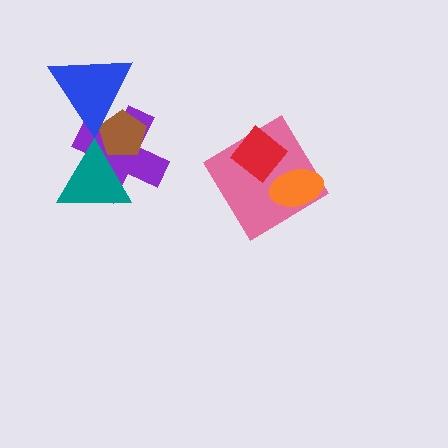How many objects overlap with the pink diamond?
2 objects overlap with the pink diamond.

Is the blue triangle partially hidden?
No, no other shape covers it.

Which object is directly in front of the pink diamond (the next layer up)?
The orange ellipse is directly in front of the pink diamond.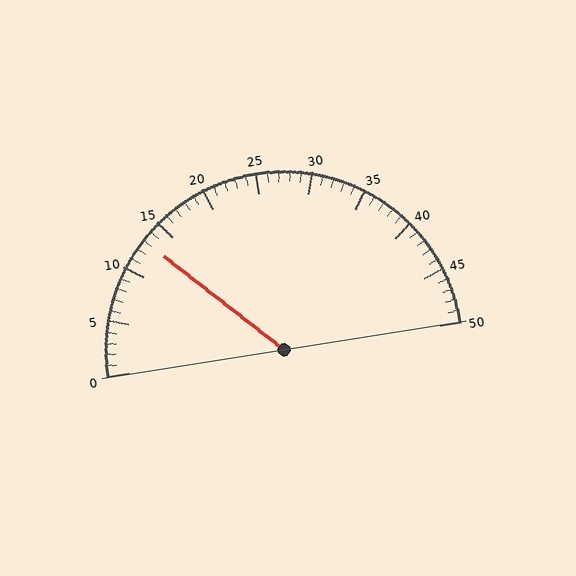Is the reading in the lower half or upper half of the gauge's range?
The reading is in the lower half of the range (0 to 50).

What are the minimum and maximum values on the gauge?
The gauge ranges from 0 to 50.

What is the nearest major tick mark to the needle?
The nearest major tick mark is 15.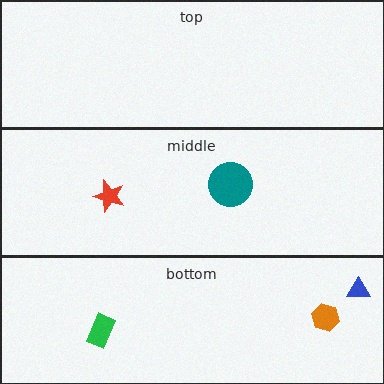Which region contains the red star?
The middle region.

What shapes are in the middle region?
The teal circle, the red star.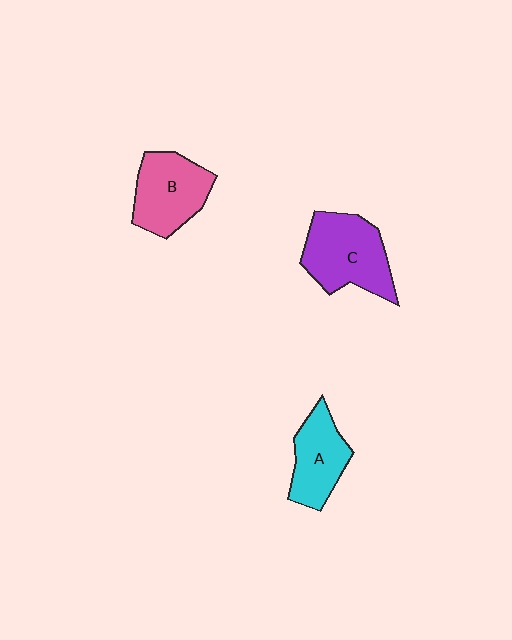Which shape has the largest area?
Shape C (purple).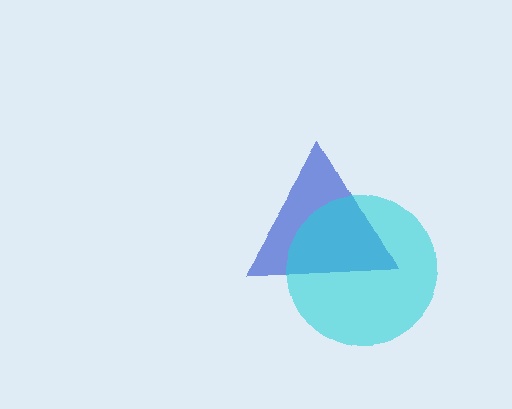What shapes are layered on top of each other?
The layered shapes are: a blue triangle, a cyan circle.